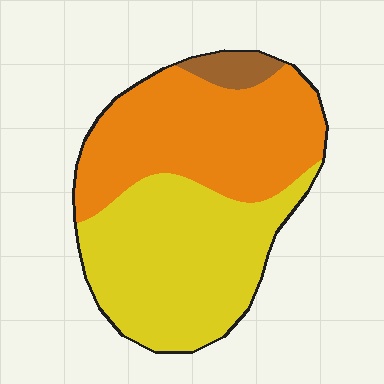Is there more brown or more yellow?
Yellow.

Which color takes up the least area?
Brown, at roughly 5%.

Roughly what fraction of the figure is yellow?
Yellow takes up between a quarter and a half of the figure.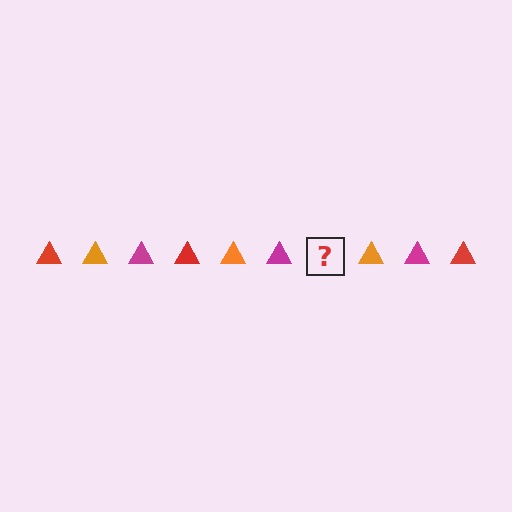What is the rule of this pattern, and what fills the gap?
The rule is that the pattern cycles through red, orange, magenta triangles. The gap should be filled with a red triangle.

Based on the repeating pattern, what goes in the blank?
The blank should be a red triangle.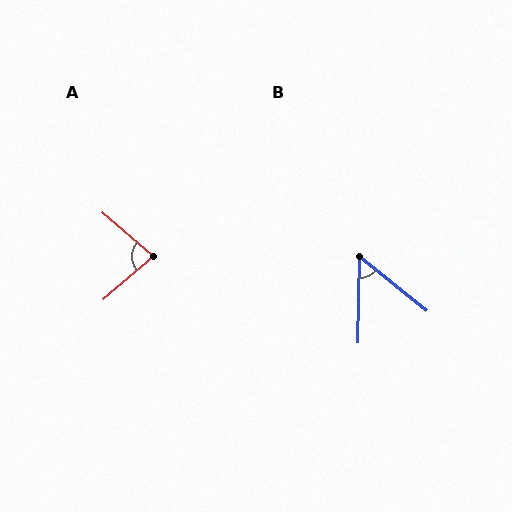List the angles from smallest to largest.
B (52°), A (82°).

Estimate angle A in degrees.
Approximately 82 degrees.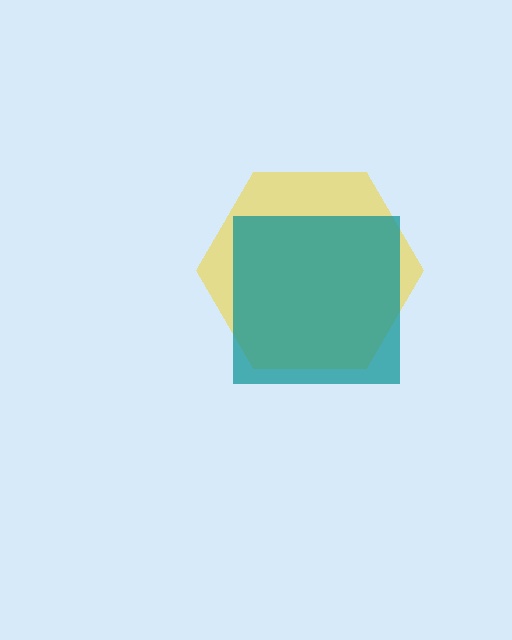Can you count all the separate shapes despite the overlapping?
Yes, there are 2 separate shapes.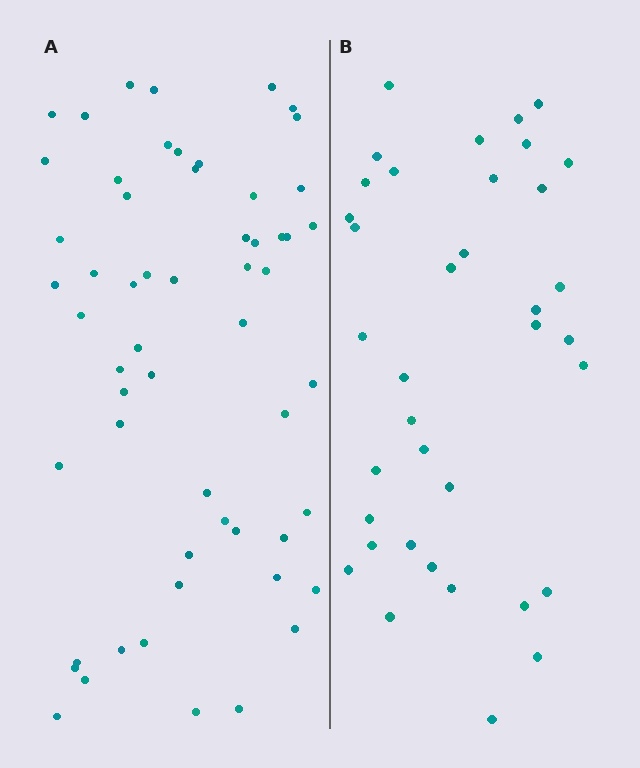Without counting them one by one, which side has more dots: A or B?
Region A (the left region) has more dots.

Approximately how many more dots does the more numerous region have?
Region A has approximately 20 more dots than region B.